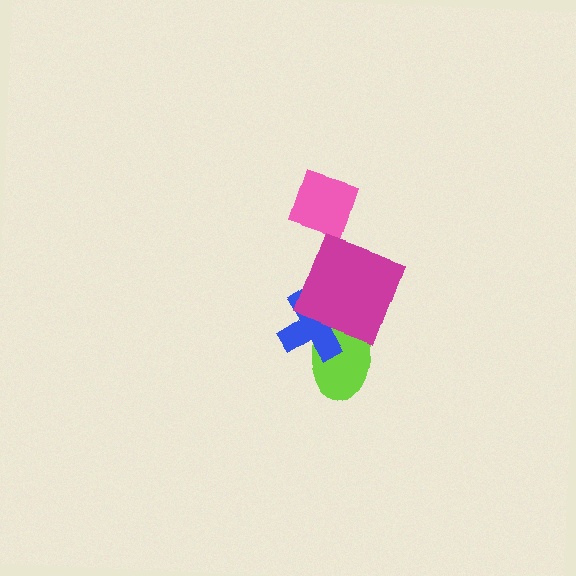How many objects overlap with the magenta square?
2 objects overlap with the magenta square.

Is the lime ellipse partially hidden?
Yes, it is partially covered by another shape.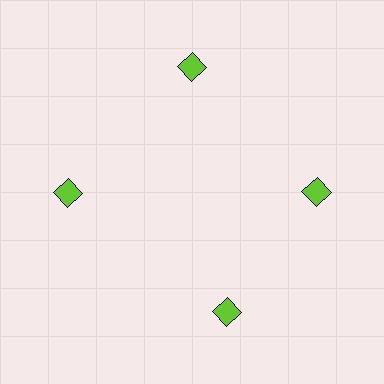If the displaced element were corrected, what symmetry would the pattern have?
It would have 4-fold rotational symmetry — the pattern would map onto itself every 90 degrees.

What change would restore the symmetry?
The symmetry would be restored by rotating it back into even spacing with its neighbors so that all 4 squares sit at equal angles and equal distance from the center.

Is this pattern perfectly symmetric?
No. The 4 lime squares are arranged in a ring, but one element near the 6 o'clock position is rotated out of alignment along the ring, breaking the 4-fold rotational symmetry.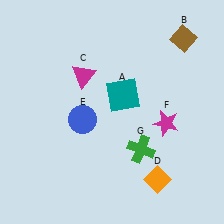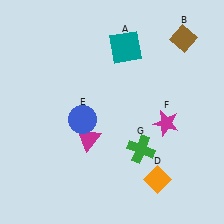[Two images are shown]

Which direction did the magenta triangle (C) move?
The magenta triangle (C) moved down.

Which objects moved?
The objects that moved are: the teal square (A), the magenta triangle (C).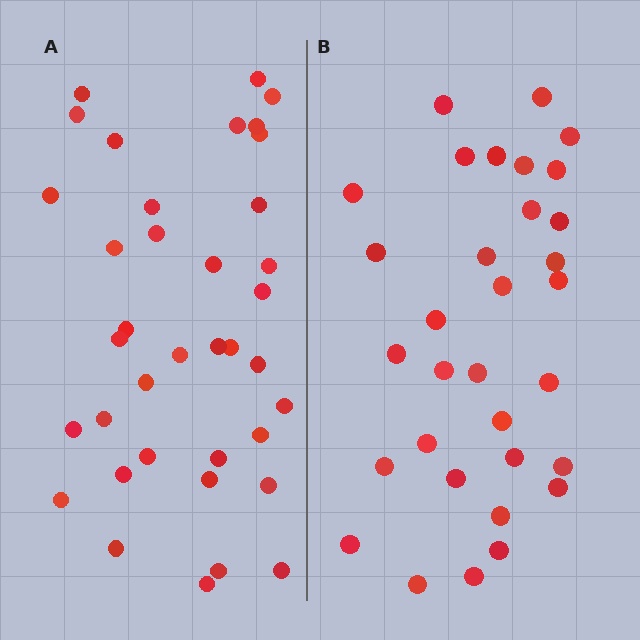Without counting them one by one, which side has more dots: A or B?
Region A (the left region) has more dots.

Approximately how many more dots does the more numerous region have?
Region A has about 5 more dots than region B.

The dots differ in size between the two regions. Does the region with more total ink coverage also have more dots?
No. Region B has more total ink coverage because its dots are larger, but region A actually contains more individual dots. Total area can be misleading — the number of items is what matters here.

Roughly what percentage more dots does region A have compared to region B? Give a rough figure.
About 15% more.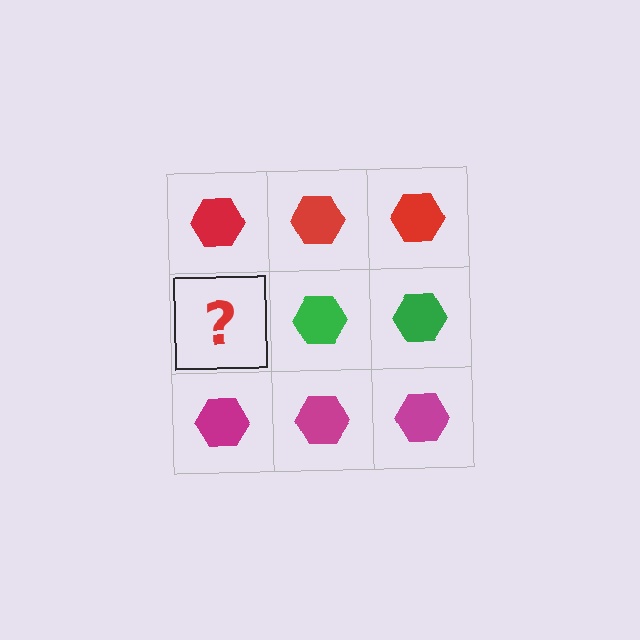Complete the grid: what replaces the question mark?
The question mark should be replaced with a green hexagon.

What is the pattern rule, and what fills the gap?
The rule is that each row has a consistent color. The gap should be filled with a green hexagon.